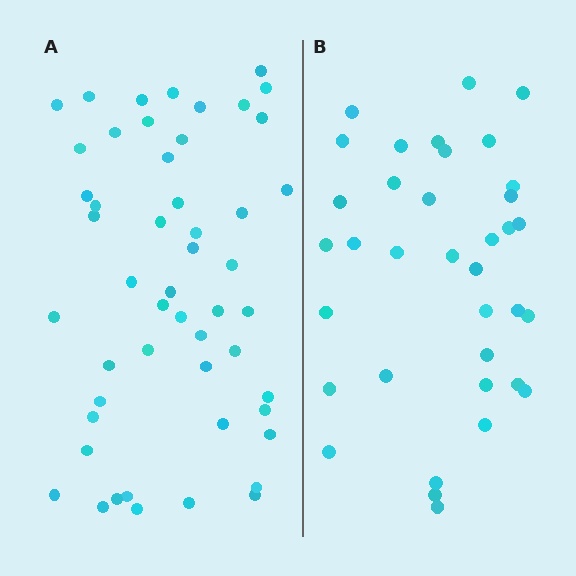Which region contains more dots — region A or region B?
Region A (the left region) has more dots.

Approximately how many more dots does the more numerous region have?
Region A has approximately 15 more dots than region B.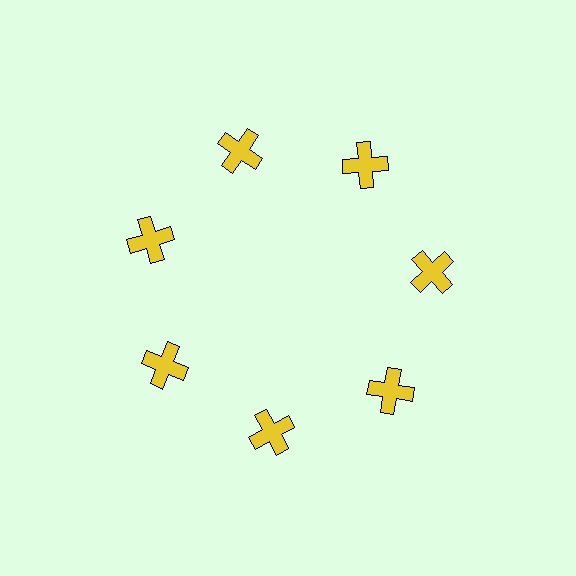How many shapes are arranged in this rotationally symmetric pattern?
There are 7 shapes, arranged in 7 groups of 1.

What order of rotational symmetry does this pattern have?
This pattern has 7-fold rotational symmetry.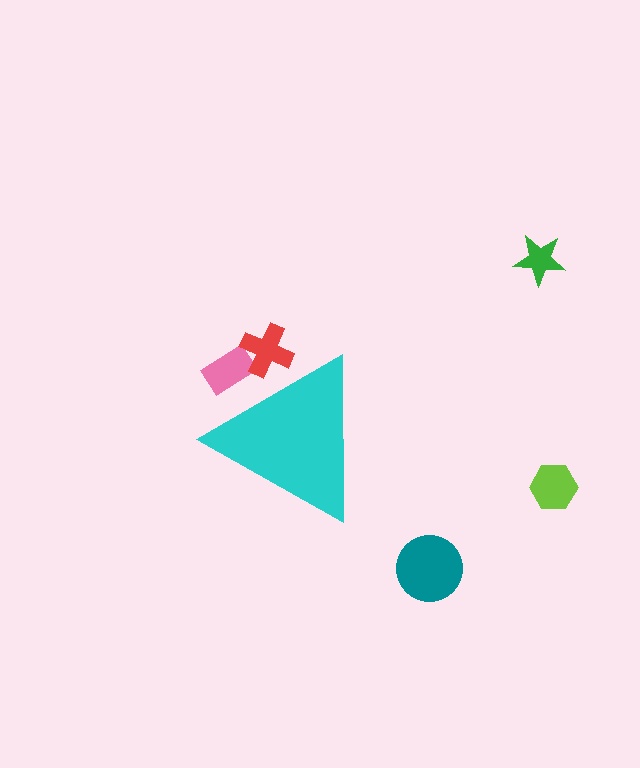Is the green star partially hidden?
No, the green star is fully visible.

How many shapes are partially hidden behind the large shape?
2 shapes are partially hidden.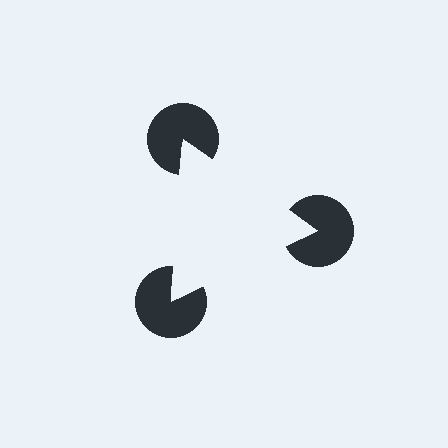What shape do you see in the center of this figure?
An illusory triangle — its edges are inferred from the aligned wedge cuts in the pac-man discs, not physically drawn.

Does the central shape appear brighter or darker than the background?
It typically appears slightly brighter than the background, even though no actual brightness change is drawn.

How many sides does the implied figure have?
3 sides.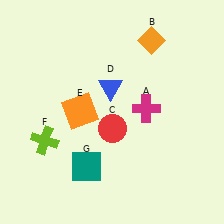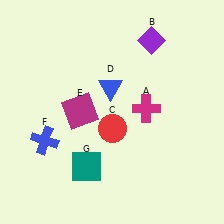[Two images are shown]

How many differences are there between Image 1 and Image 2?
There are 3 differences between the two images.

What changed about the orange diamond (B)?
In Image 1, B is orange. In Image 2, it changed to purple.